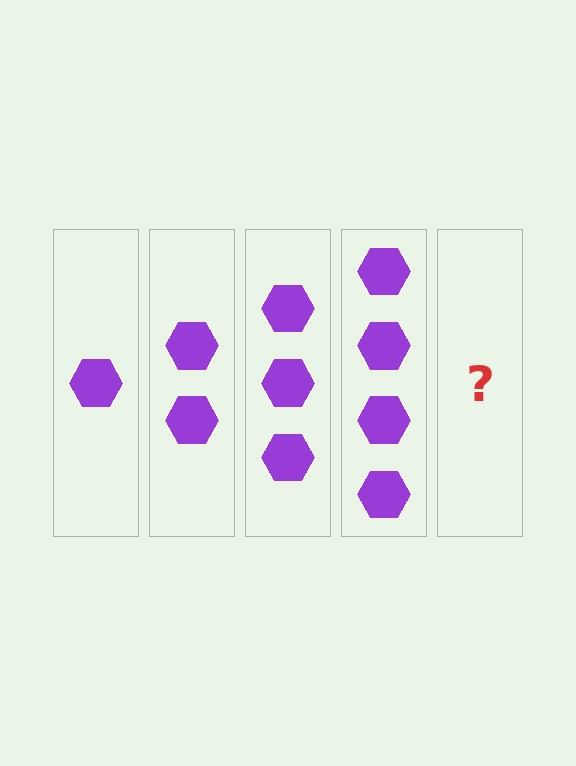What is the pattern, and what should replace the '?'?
The pattern is that each step adds one more hexagon. The '?' should be 5 hexagons.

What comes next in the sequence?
The next element should be 5 hexagons.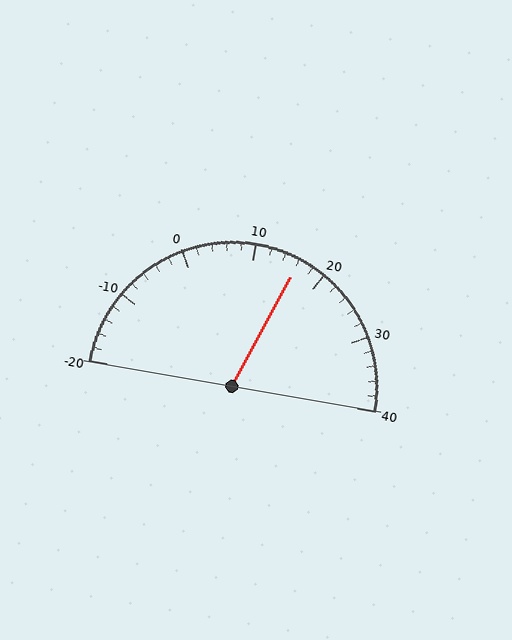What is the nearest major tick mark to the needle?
The nearest major tick mark is 20.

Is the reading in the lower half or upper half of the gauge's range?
The reading is in the upper half of the range (-20 to 40).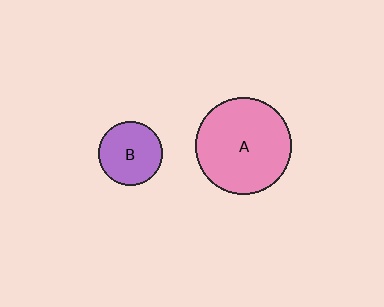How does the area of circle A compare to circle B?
Approximately 2.3 times.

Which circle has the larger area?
Circle A (pink).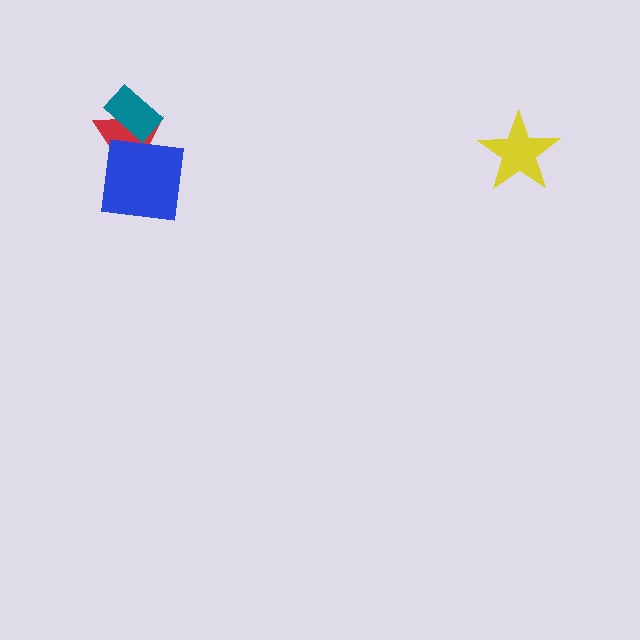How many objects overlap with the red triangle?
2 objects overlap with the red triangle.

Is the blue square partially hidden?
No, no other shape covers it.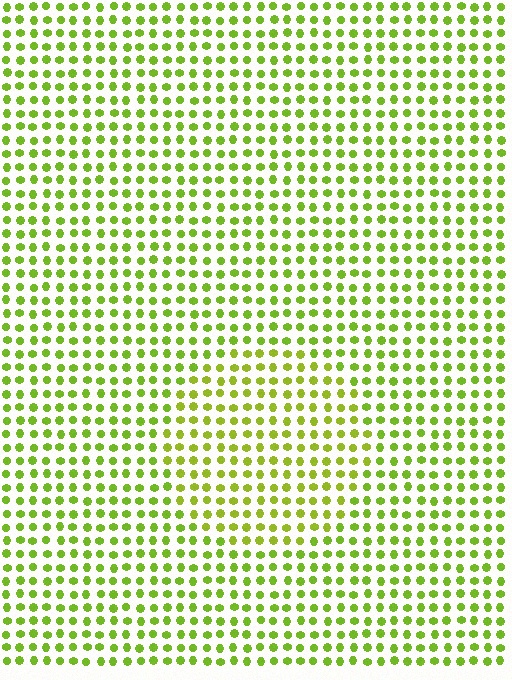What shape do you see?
I see a circle.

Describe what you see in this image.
The image is filled with small lime elements in a uniform arrangement. A circle-shaped region is visible where the elements are tinted to a slightly different hue, forming a subtle color boundary.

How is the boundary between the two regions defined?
The boundary is defined purely by a slight shift in hue (about 14 degrees). Spacing, size, and orientation are identical on both sides.